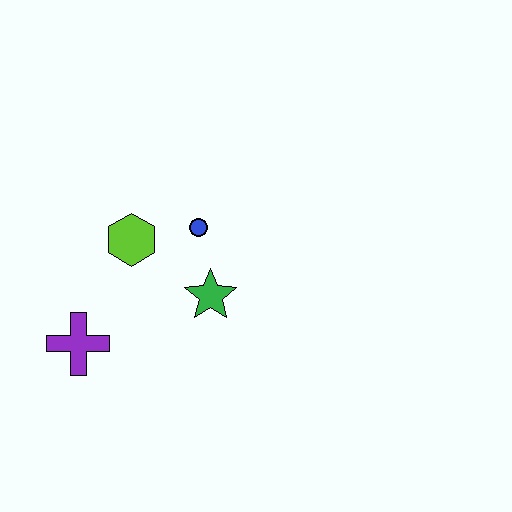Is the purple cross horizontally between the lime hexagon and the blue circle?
No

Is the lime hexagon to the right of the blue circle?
No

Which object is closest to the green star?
The blue circle is closest to the green star.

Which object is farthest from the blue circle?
The purple cross is farthest from the blue circle.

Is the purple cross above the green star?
No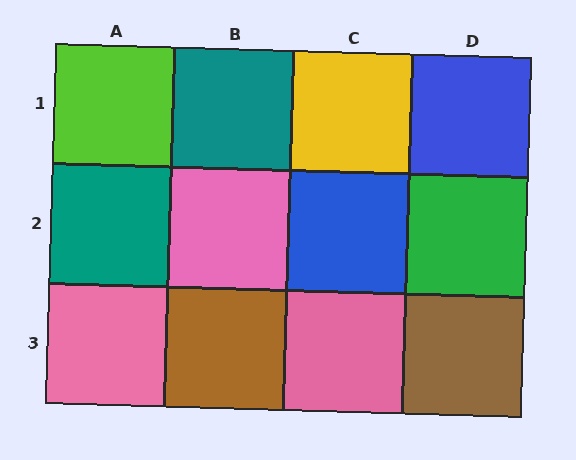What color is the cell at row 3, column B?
Brown.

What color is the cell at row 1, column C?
Yellow.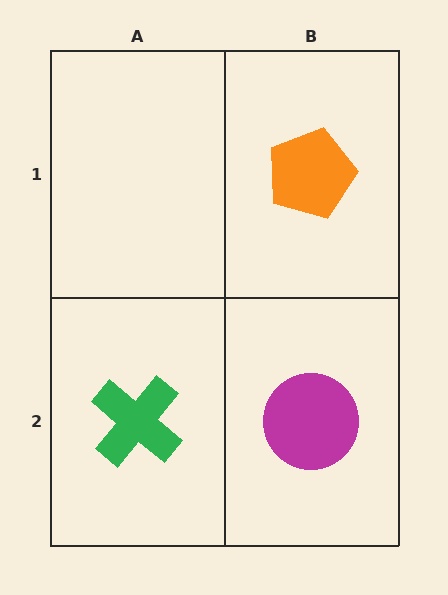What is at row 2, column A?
A green cross.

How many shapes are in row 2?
2 shapes.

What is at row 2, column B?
A magenta circle.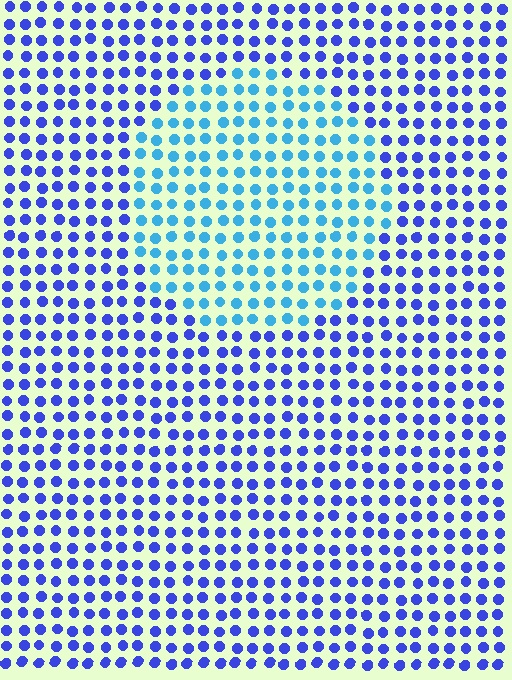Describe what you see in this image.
The image is filled with small blue elements in a uniform arrangement. A circle-shaped region is visible where the elements are tinted to a slightly different hue, forming a subtle color boundary.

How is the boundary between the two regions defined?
The boundary is defined purely by a slight shift in hue (about 39 degrees). Spacing, size, and orientation are identical on both sides.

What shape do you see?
I see a circle.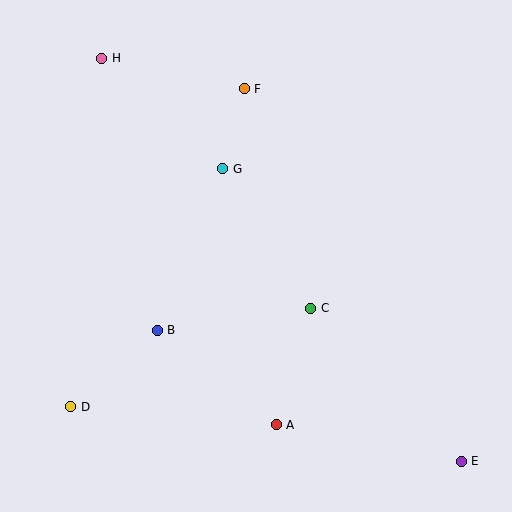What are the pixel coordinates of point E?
Point E is at (461, 461).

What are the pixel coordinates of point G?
Point G is at (223, 169).